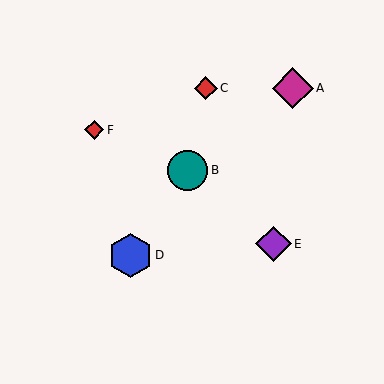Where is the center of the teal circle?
The center of the teal circle is at (188, 170).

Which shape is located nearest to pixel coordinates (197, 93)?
The red diamond (labeled C) at (206, 88) is nearest to that location.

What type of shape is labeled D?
Shape D is a blue hexagon.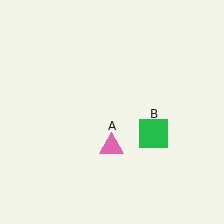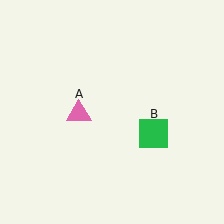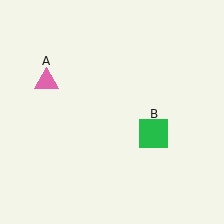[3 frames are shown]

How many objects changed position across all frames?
1 object changed position: pink triangle (object A).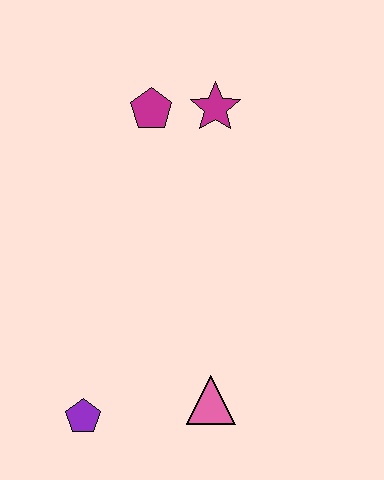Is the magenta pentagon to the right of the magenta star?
No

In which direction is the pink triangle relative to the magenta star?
The pink triangle is below the magenta star.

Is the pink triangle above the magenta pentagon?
No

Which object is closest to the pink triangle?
The purple pentagon is closest to the pink triangle.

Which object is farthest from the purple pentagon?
The magenta star is farthest from the purple pentagon.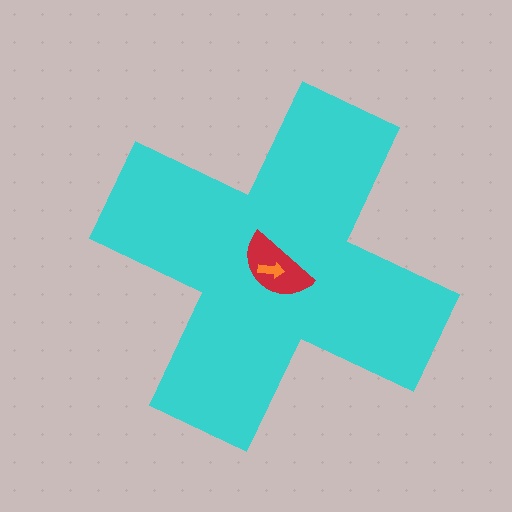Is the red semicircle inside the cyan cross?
Yes.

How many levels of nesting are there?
3.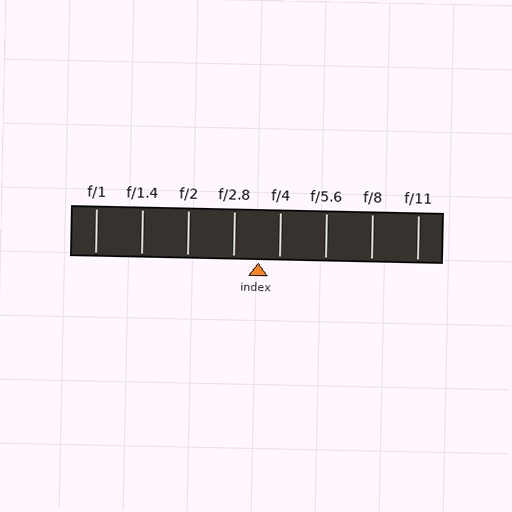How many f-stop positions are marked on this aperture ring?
There are 8 f-stop positions marked.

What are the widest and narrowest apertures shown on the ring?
The widest aperture shown is f/1 and the narrowest is f/11.